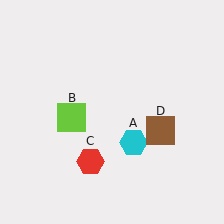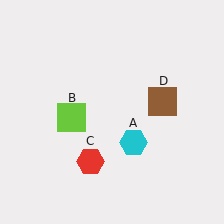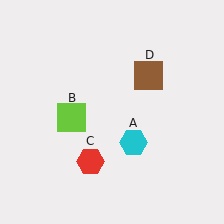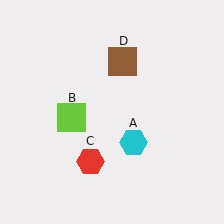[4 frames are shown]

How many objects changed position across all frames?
1 object changed position: brown square (object D).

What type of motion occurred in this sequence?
The brown square (object D) rotated counterclockwise around the center of the scene.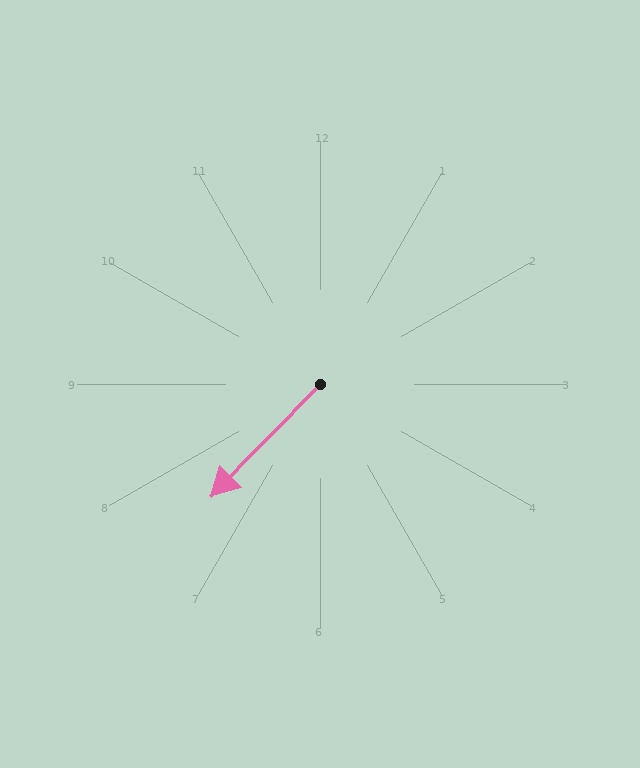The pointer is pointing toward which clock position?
Roughly 7 o'clock.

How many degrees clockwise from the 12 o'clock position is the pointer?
Approximately 224 degrees.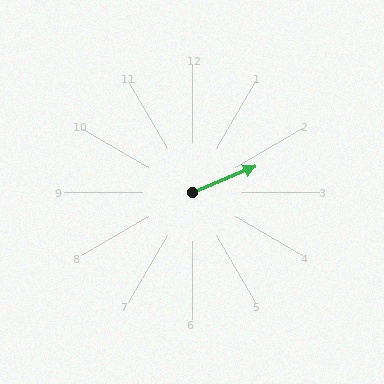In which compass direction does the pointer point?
East.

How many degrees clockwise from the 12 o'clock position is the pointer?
Approximately 68 degrees.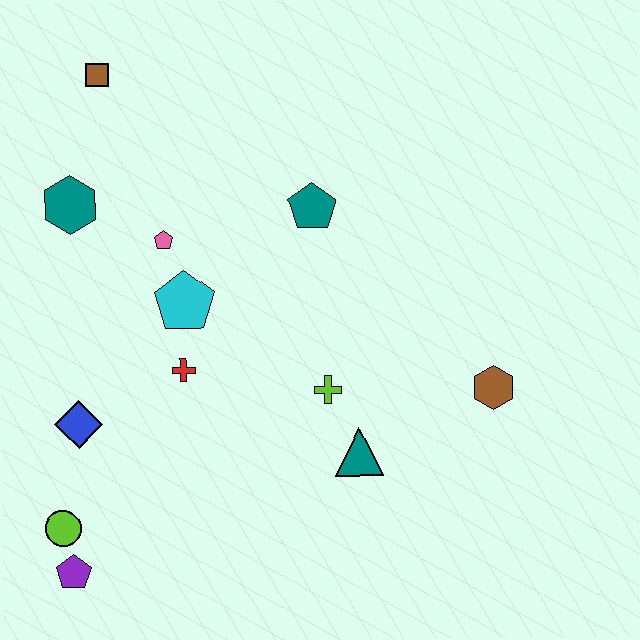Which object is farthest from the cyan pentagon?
The brown hexagon is farthest from the cyan pentagon.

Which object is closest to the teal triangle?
The lime cross is closest to the teal triangle.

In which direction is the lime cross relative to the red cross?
The lime cross is to the right of the red cross.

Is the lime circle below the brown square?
Yes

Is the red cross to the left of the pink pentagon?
No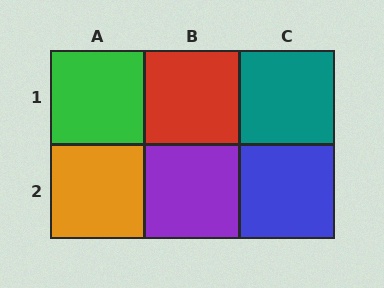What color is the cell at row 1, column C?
Teal.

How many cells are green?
1 cell is green.